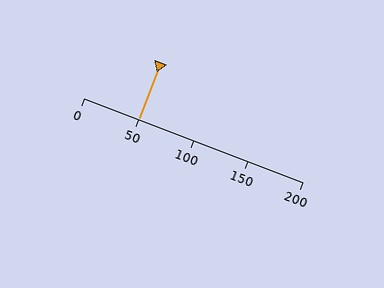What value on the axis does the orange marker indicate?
The marker indicates approximately 50.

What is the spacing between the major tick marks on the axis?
The major ticks are spaced 50 apart.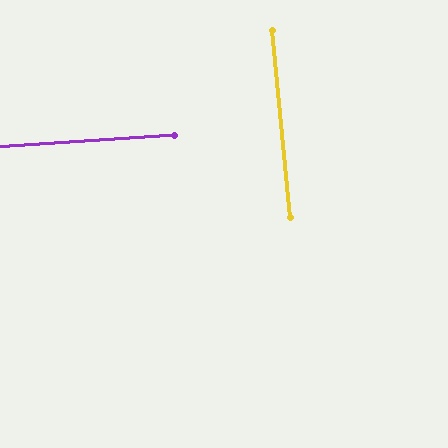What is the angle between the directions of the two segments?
Approximately 88 degrees.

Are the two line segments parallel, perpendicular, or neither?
Perpendicular — they meet at approximately 88°.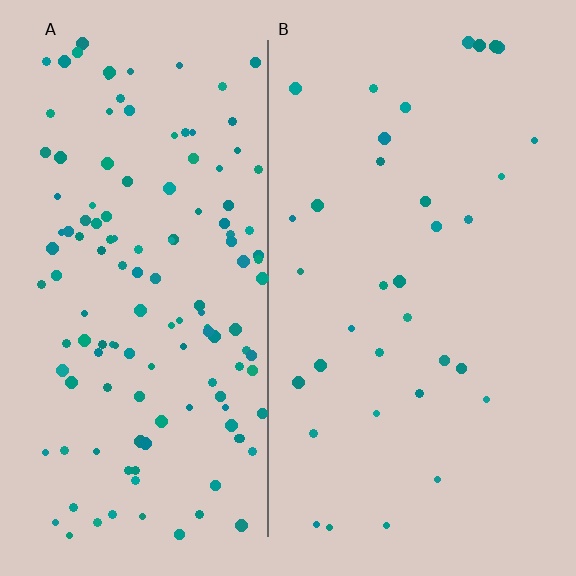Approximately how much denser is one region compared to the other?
Approximately 3.9× — region A over region B.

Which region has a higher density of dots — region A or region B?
A (the left).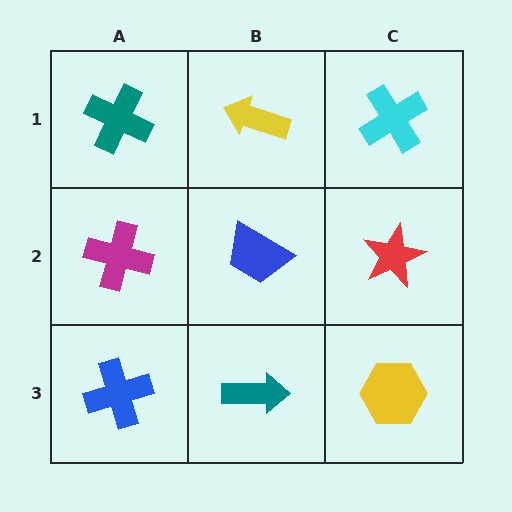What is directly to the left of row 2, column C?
A blue trapezoid.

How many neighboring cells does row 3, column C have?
2.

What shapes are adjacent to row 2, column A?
A teal cross (row 1, column A), a blue cross (row 3, column A), a blue trapezoid (row 2, column B).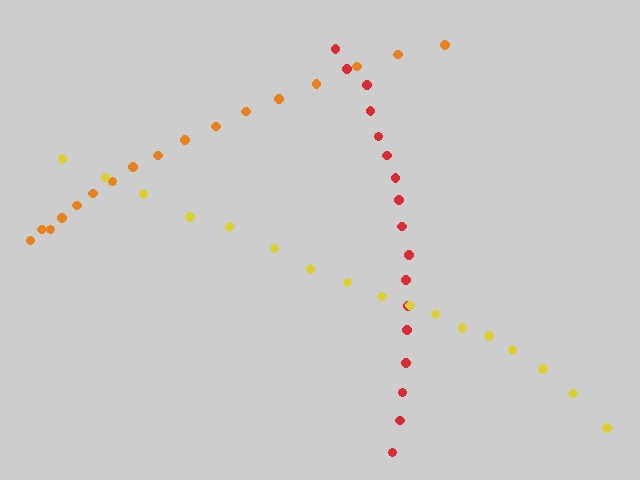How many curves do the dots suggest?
There are 3 distinct paths.